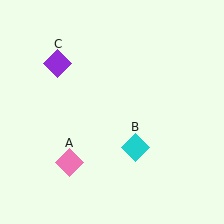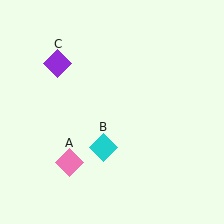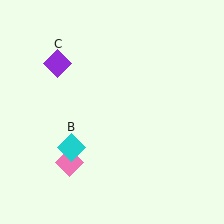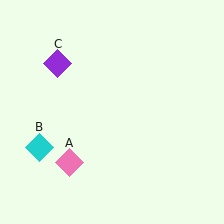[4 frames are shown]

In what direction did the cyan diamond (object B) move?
The cyan diamond (object B) moved left.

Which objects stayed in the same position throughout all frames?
Pink diamond (object A) and purple diamond (object C) remained stationary.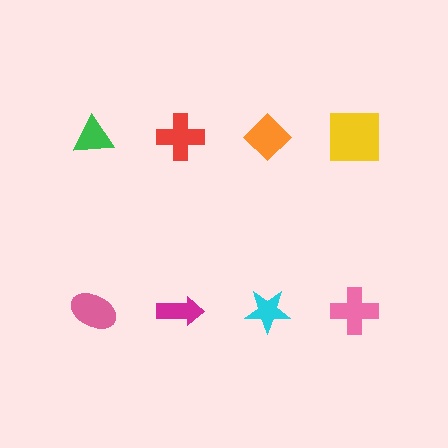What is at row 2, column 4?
A pink cross.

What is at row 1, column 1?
A green triangle.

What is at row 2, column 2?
A magenta arrow.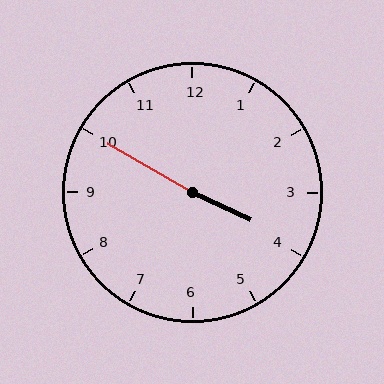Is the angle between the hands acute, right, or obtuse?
It is obtuse.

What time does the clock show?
3:50.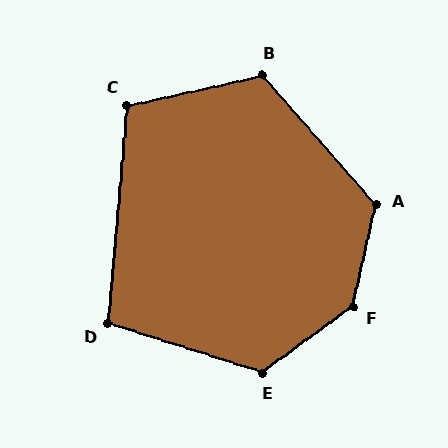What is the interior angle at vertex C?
Approximately 107 degrees (obtuse).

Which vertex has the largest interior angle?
F, at approximately 139 degrees.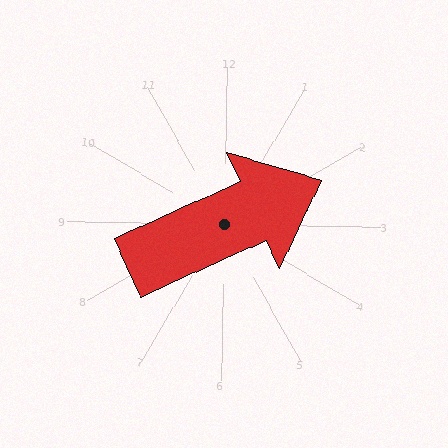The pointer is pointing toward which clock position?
Roughly 2 o'clock.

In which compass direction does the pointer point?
Northeast.